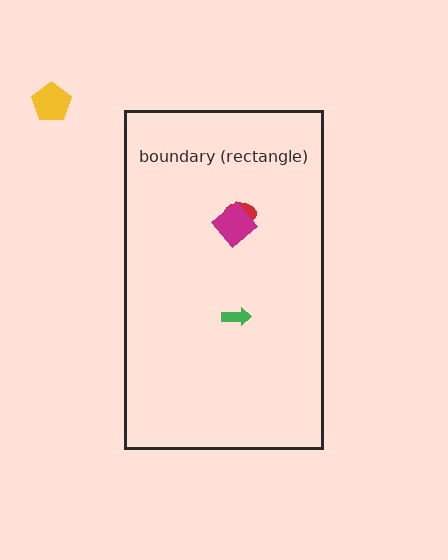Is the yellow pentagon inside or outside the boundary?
Outside.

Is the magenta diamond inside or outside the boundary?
Inside.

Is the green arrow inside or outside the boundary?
Inside.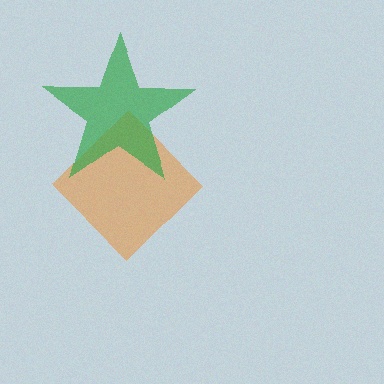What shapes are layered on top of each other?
The layered shapes are: an orange diamond, a green star.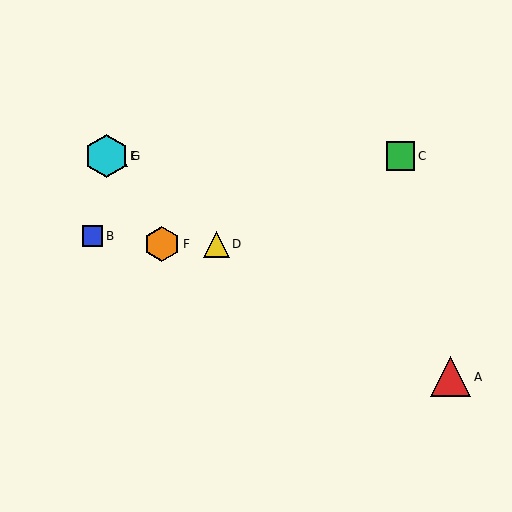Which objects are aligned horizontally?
Objects C, E, G are aligned horizontally.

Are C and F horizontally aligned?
No, C is at y≈156 and F is at y≈244.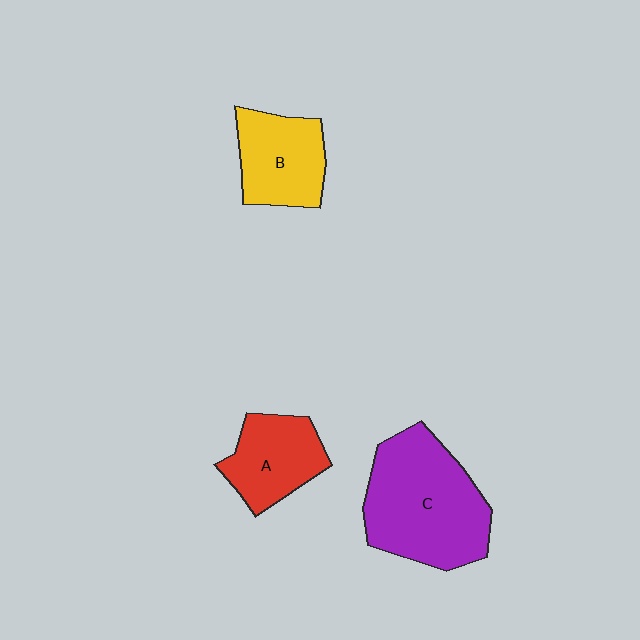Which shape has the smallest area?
Shape A (red).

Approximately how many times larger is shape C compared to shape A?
Approximately 1.8 times.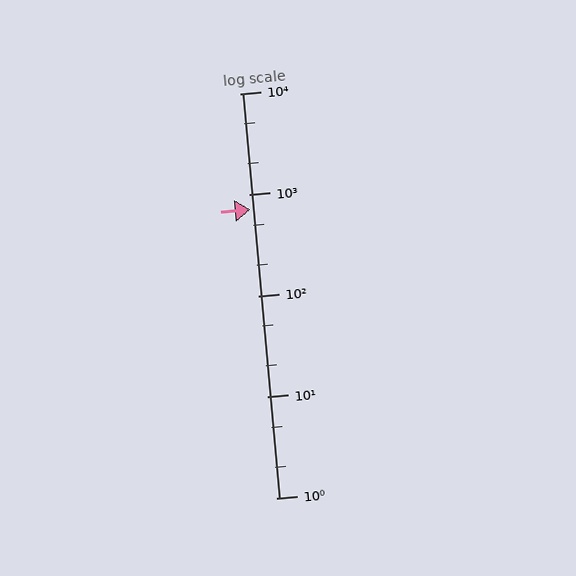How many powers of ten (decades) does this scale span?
The scale spans 4 decades, from 1 to 10000.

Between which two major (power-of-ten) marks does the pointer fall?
The pointer is between 100 and 1000.